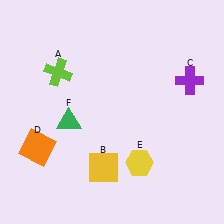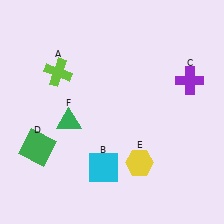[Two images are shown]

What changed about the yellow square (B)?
In Image 1, B is yellow. In Image 2, it changed to cyan.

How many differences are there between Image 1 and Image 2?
There are 2 differences between the two images.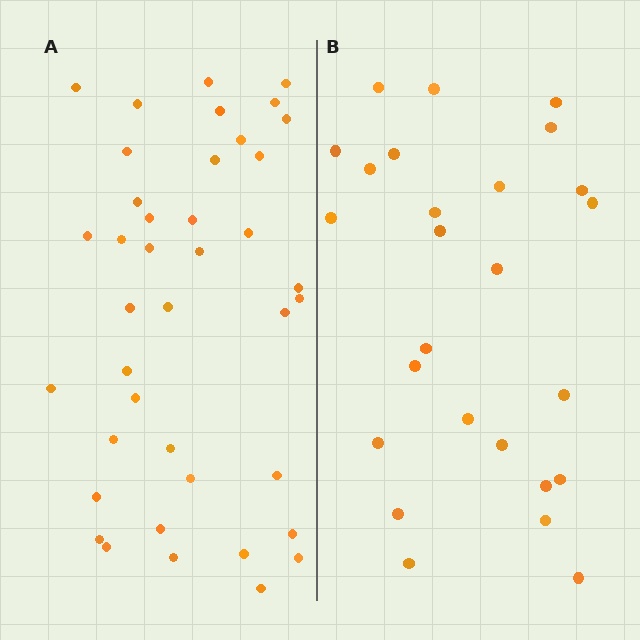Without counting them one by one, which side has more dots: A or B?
Region A (the left region) has more dots.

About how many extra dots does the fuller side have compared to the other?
Region A has approximately 15 more dots than region B.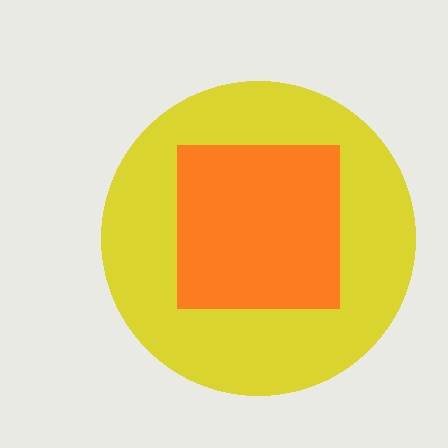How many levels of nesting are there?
2.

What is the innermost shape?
The orange square.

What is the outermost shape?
The yellow circle.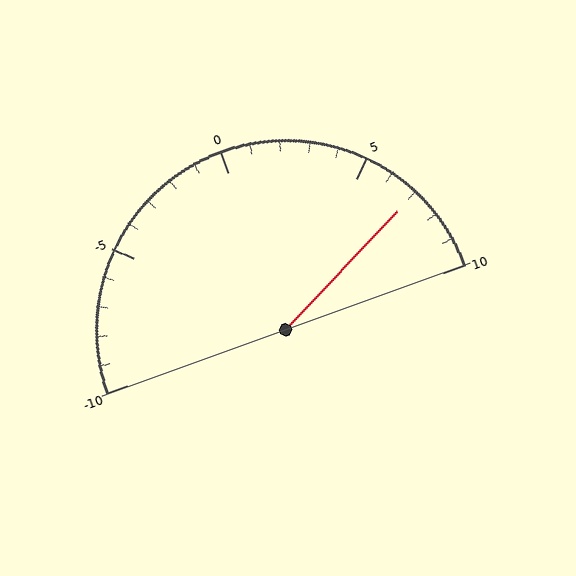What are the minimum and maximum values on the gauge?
The gauge ranges from -10 to 10.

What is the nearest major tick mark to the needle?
The nearest major tick mark is 5.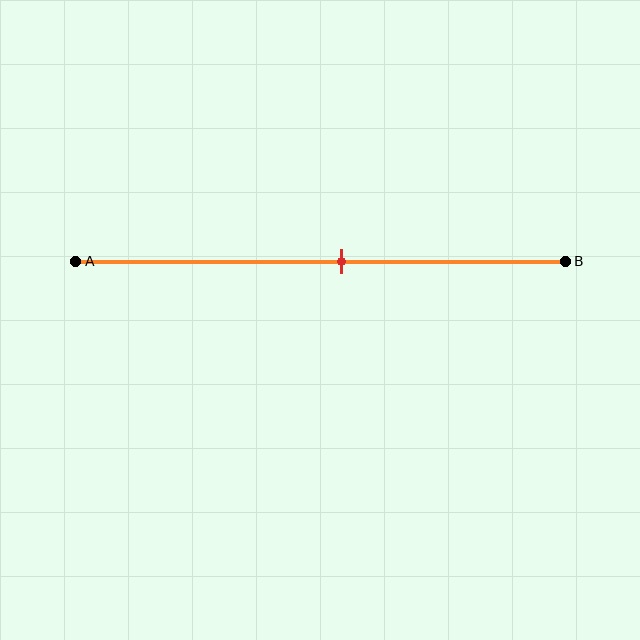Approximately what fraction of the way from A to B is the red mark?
The red mark is approximately 55% of the way from A to B.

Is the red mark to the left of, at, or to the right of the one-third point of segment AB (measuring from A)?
The red mark is to the right of the one-third point of segment AB.